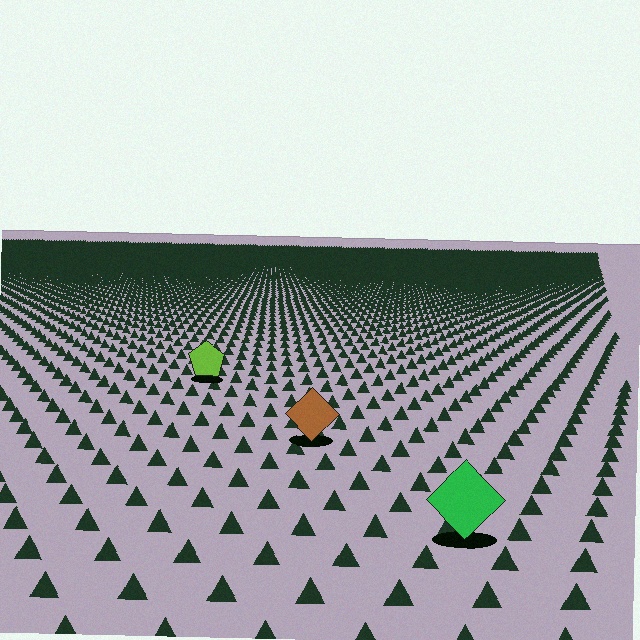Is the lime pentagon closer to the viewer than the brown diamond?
No. The brown diamond is closer — you can tell from the texture gradient: the ground texture is coarser near it.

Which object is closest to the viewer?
The green diamond is closest. The texture marks near it are larger and more spread out.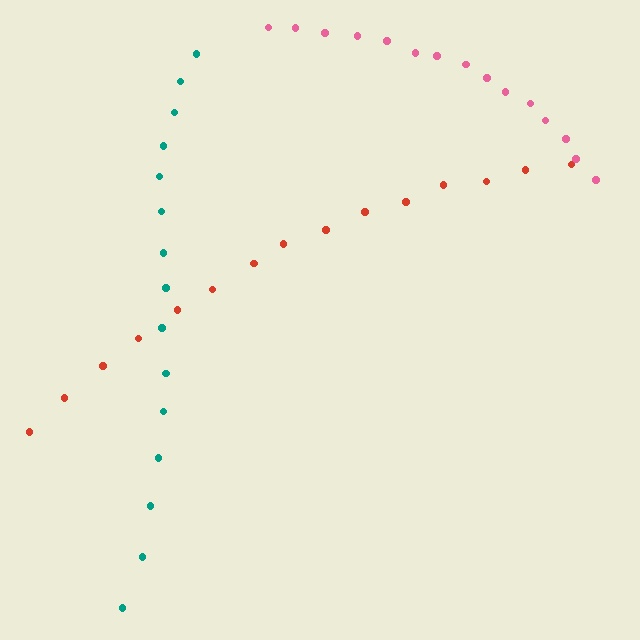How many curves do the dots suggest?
There are 3 distinct paths.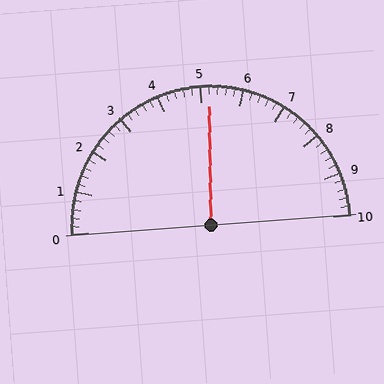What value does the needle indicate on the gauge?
The needle indicates approximately 5.2.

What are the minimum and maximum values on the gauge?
The gauge ranges from 0 to 10.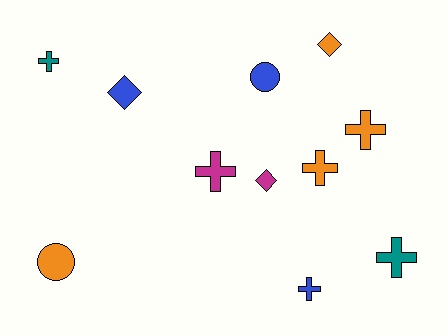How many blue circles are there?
There is 1 blue circle.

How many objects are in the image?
There are 11 objects.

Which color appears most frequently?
Orange, with 4 objects.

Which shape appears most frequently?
Cross, with 6 objects.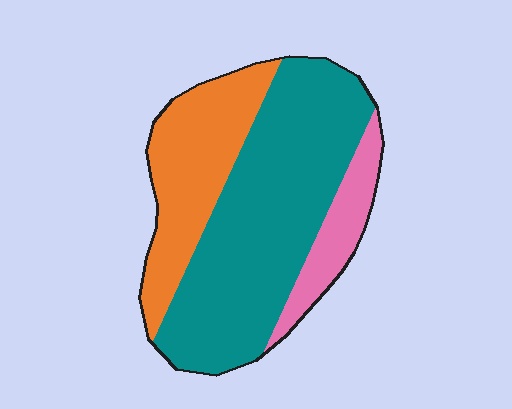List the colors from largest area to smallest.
From largest to smallest: teal, orange, pink.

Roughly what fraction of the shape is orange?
Orange takes up between a quarter and a half of the shape.